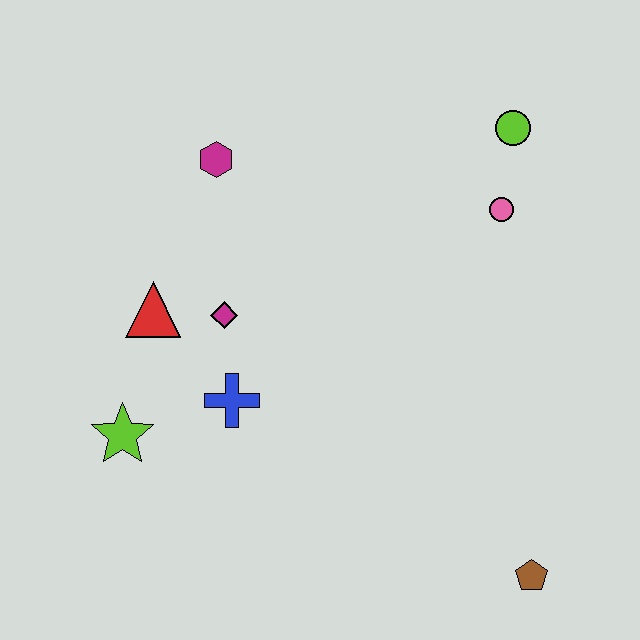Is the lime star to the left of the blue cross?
Yes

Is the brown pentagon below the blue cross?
Yes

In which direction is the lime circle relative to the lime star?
The lime circle is to the right of the lime star.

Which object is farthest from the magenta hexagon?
The brown pentagon is farthest from the magenta hexagon.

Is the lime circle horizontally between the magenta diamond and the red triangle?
No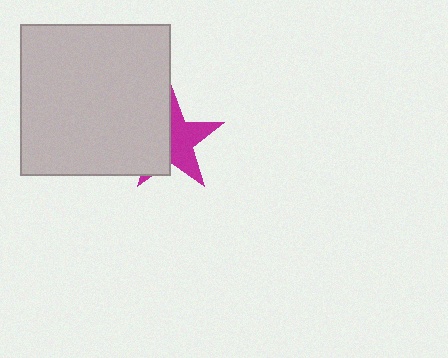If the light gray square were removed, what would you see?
You would see the complete magenta star.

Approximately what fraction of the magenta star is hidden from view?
Roughly 49% of the magenta star is hidden behind the light gray square.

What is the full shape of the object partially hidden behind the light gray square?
The partially hidden object is a magenta star.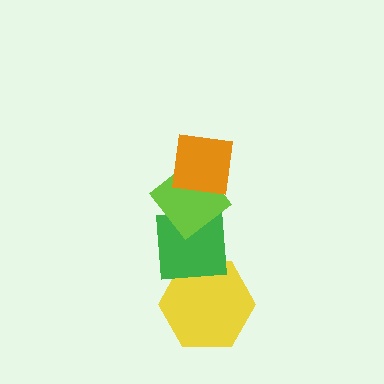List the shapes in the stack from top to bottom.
From top to bottom: the orange square, the lime diamond, the green square, the yellow hexagon.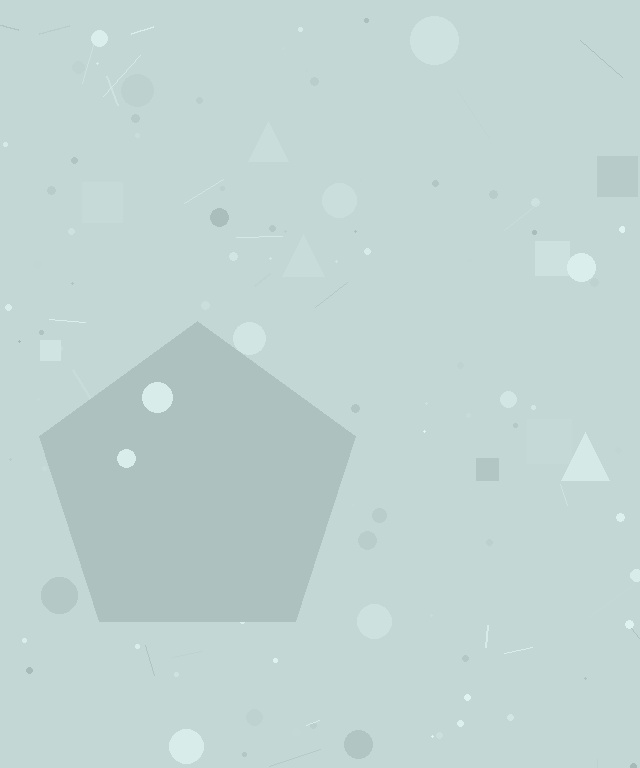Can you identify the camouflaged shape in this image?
The camouflaged shape is a pentagon.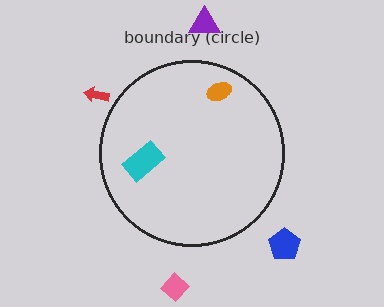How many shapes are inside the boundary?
2 inside, 4 outside.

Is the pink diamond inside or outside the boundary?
Outside.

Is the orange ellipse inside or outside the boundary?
Inside.